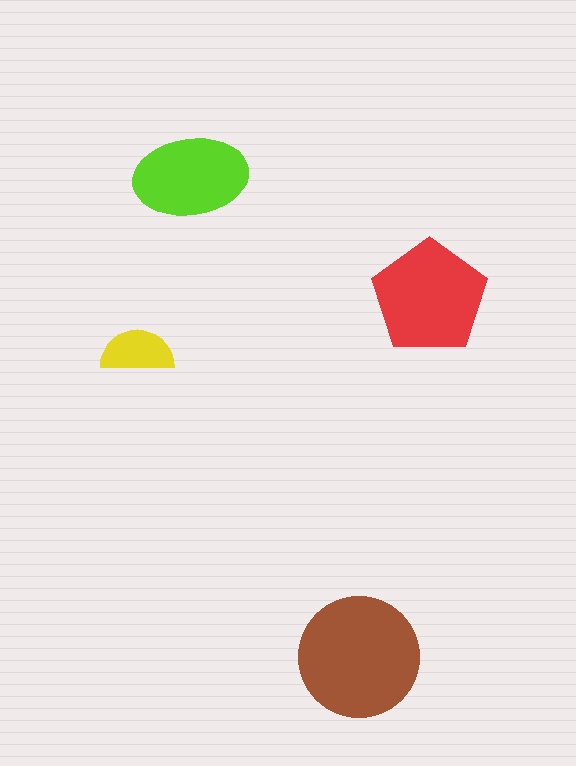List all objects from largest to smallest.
The brown circle, the red pentagon, the lime ellipse, the yellow semicircle.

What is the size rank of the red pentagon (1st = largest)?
2nd.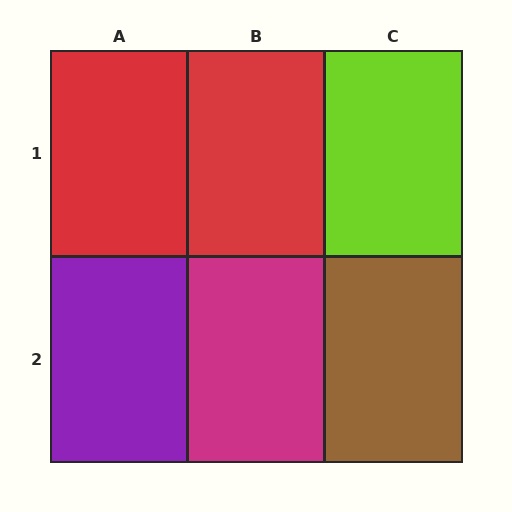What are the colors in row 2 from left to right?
Purple, magenta, brown.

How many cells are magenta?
1 cell is magenta.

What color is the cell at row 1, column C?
Lime.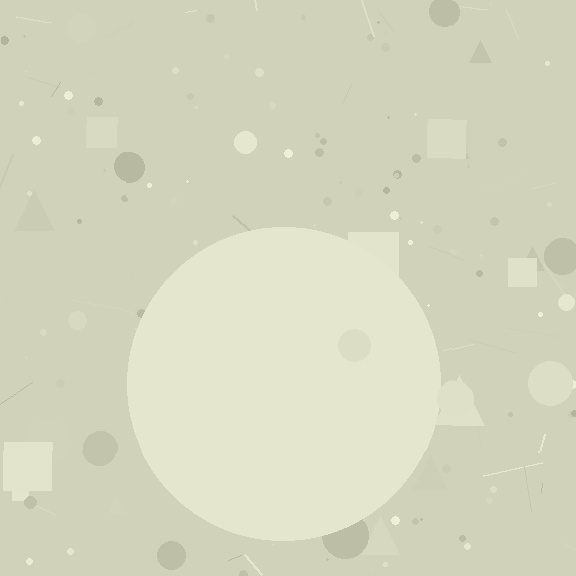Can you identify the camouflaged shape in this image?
The camouflaged shape is a circle.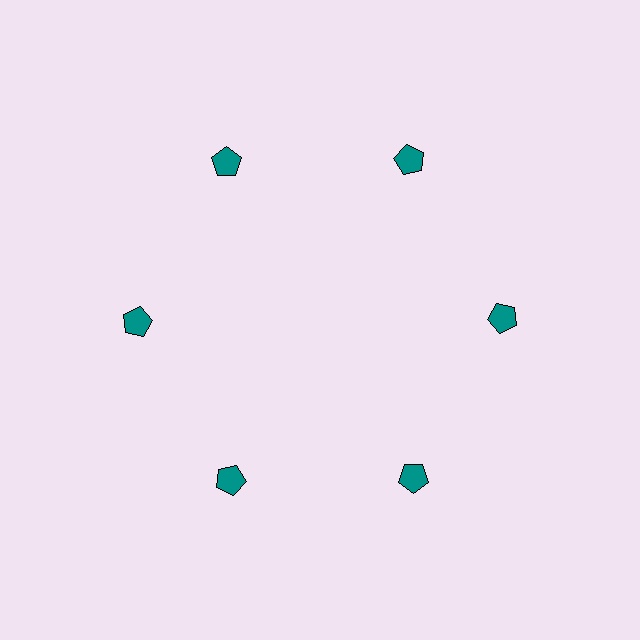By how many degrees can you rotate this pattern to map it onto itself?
The pattern maps onto itself every 60 degrees of rotation.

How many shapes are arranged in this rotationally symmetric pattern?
There are 6 shapes, arranged in 6 groups of 1.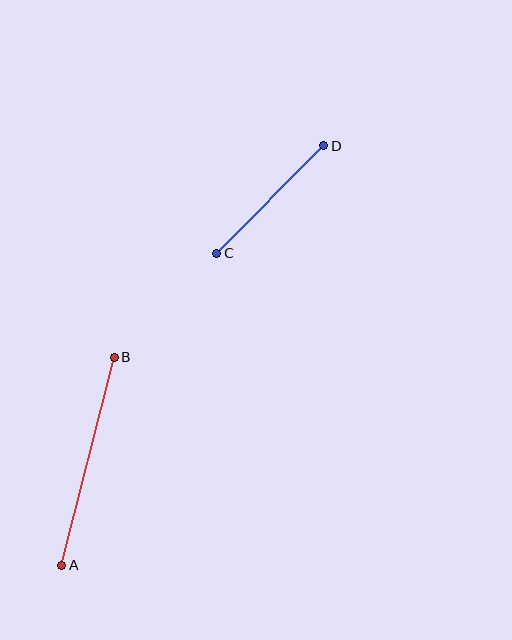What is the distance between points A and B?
The distance is approximately 215 pixels.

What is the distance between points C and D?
The distance is approximately 152 pixels.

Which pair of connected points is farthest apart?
Points A and B are farthest apart.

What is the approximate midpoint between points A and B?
The midpoint is at approximately (88, 461) pixels.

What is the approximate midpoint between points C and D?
The midpoint is at approximately (270, 199) pixels.